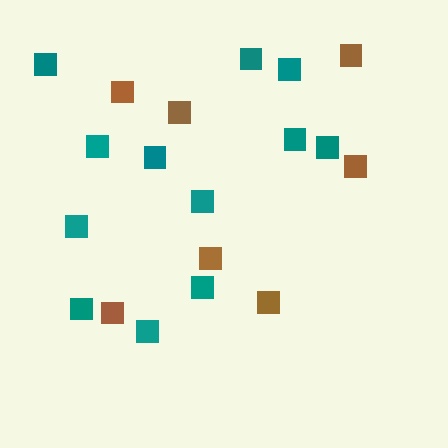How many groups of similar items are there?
There are 2 groups: one group of brown squares (7) and one group of teal squares (12).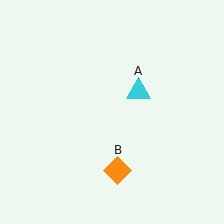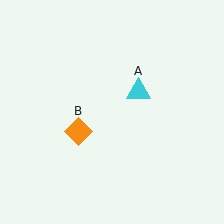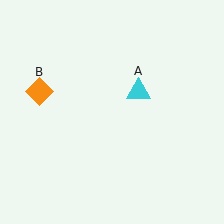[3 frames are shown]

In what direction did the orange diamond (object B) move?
The orange diamond (object B) moved up and to the left.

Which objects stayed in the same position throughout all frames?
Cyan triangle (object A) remained stationary.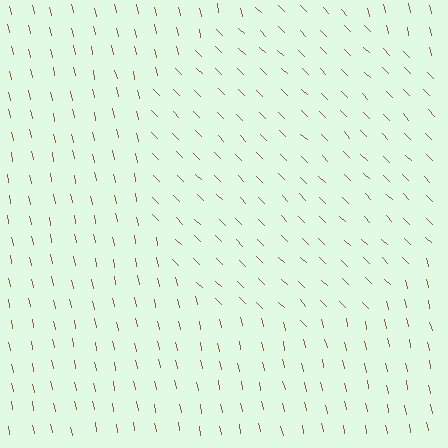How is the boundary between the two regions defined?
The boundary is defined purely by a change in line orientation (approximately 34 degrees difference). All lines are the same color and thickness.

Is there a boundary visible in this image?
Yes, there is a texture boundary formed by a change in line orientation.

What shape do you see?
I see a circle.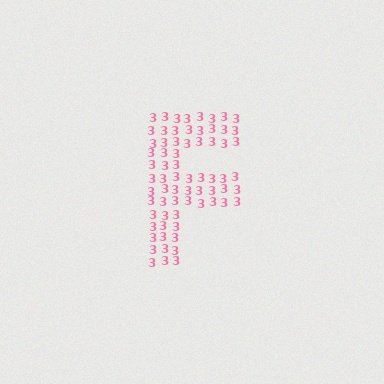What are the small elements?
The small elements are digit 3's.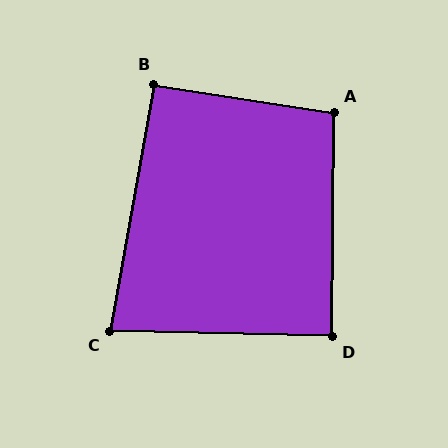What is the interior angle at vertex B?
Approximately 91 degrees (approximately right).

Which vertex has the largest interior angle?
A, at approximately 99 degrees.